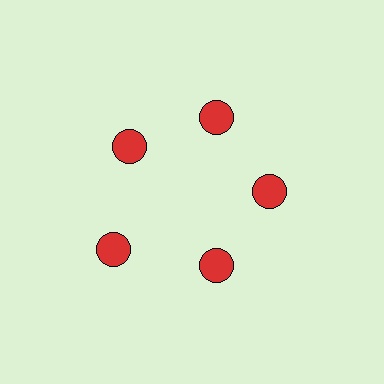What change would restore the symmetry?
The symmetry would be restored by moving it inward, back onto the ring so that all 5 circles sit at equal angles and equal distance from the center.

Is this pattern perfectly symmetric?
No. The 5 red circles are arranged in a ring, but one element near the 8 o'clock position is pushed outward from the center, breaking the 5-fold rotational symmetry.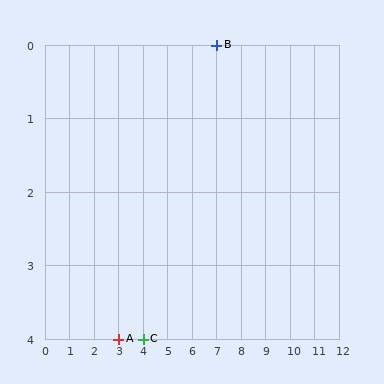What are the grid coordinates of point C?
Point C is at grid coordinates (4, 4).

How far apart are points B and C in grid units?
Points B and C are 3 columns and 4 rows apart (about 5.0 grid units diagonally).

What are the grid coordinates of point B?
Point B is at grid coordinates (7, 0).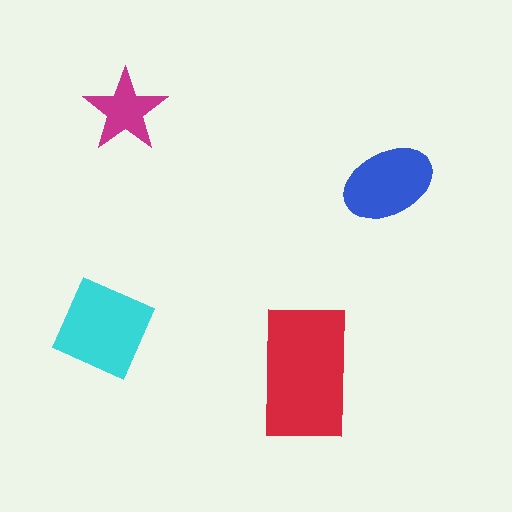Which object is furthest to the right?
The blue ellipse is rightmost.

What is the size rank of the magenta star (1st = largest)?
4th.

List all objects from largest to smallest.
The red rectangle, the cyan diamond, the blue ellipse, the magenta star.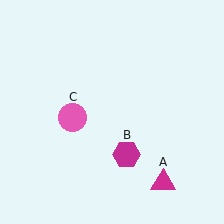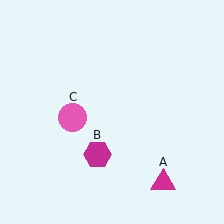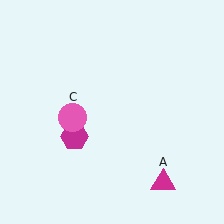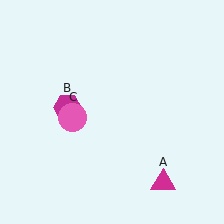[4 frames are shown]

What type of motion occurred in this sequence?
The magenta hexagon (object B) rotated clockwise around the center of the scene.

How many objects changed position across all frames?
1 object changed position: magenta hexagon (object B).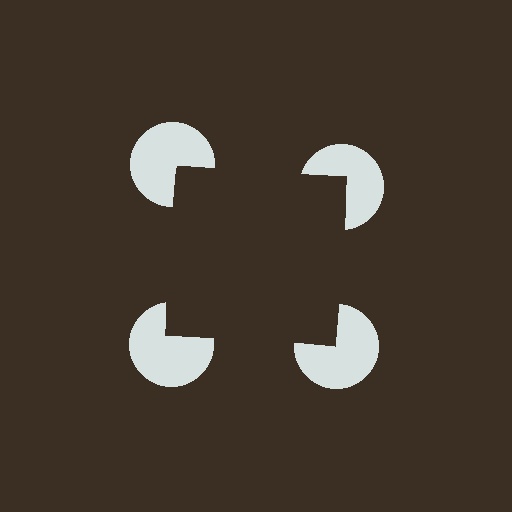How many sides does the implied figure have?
4 sides.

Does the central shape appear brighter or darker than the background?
It typically appears slightly darker than the background, even though no actual brightness change is drawn.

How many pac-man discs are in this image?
There are 4 — one at each vertex of the illusory square.